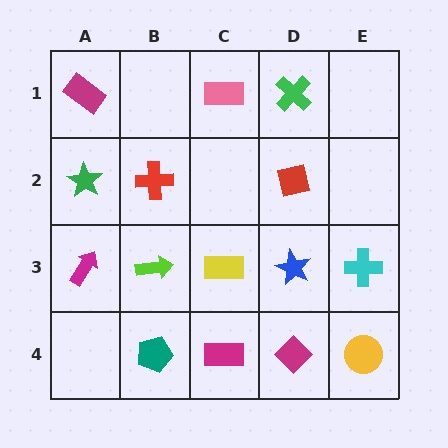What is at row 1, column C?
A pink rectangle.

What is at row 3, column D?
A blue star.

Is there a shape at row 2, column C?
No, that cell is empty.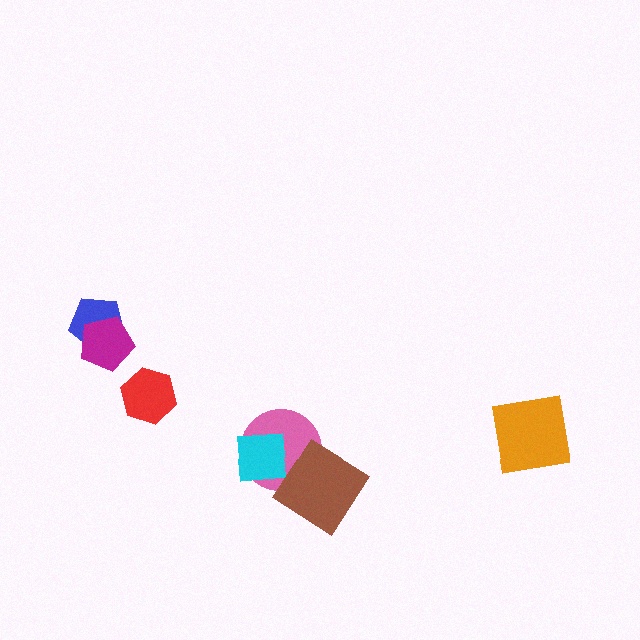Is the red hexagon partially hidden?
No, no other shape covers it.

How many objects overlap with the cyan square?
1 object overlaps with the cyan square.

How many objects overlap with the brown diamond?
1 object overlaps with the brown diamond.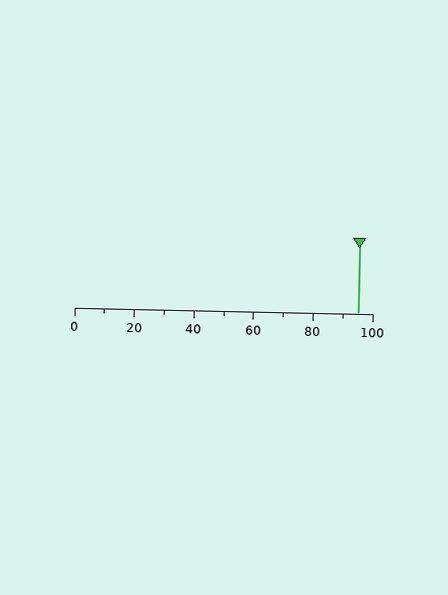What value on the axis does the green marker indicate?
The marker indicates approximately 95.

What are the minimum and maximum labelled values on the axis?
The axis runs from 0 to 100.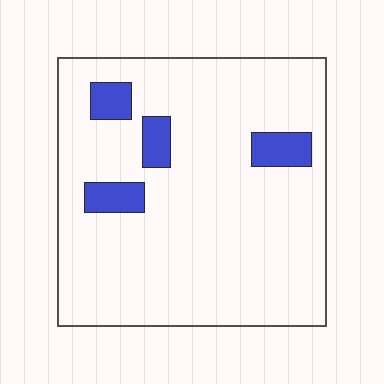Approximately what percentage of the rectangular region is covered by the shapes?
Approximately 10%.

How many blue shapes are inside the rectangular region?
4.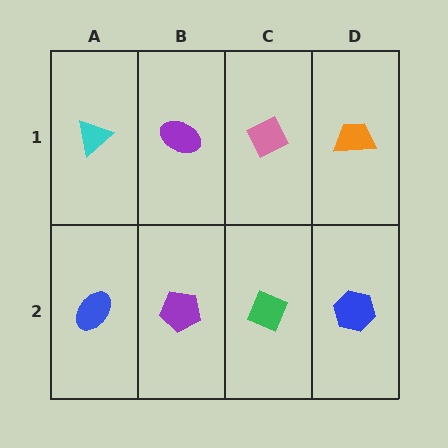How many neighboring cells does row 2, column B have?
3.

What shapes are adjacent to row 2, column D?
An orange trapezoid (row 1, column D), a green diamond (row 2, column C).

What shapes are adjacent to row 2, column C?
A pink diamond (row 1, column C), a purple pentagon (row 2, column B), a blue hexagon (row 2, column D).